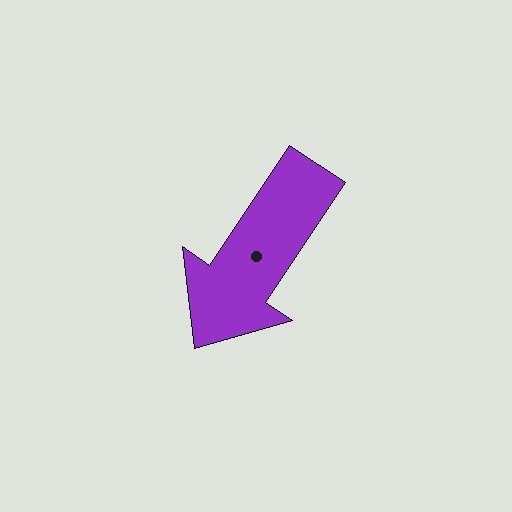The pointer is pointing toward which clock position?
Roughly 7 o'clock.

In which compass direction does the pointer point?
Southwest.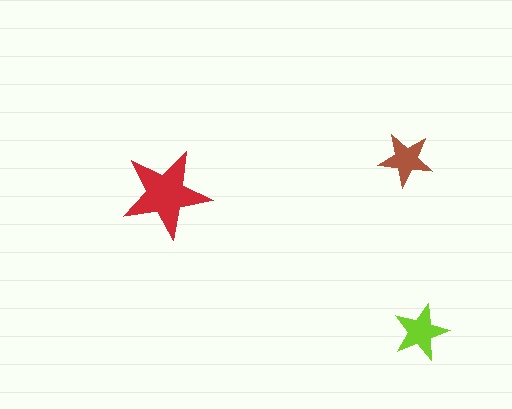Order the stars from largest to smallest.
the red one, the lime one, the brown one.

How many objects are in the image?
There are 3 objects in the image.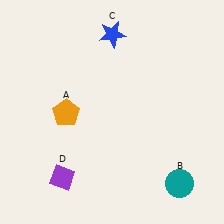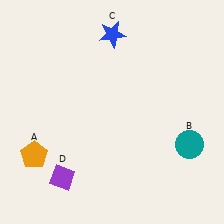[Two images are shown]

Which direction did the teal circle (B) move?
The teal circle (B) moved up.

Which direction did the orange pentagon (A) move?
The orange pentagon (A) moved down.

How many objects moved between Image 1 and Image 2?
2 objects moved between the two images.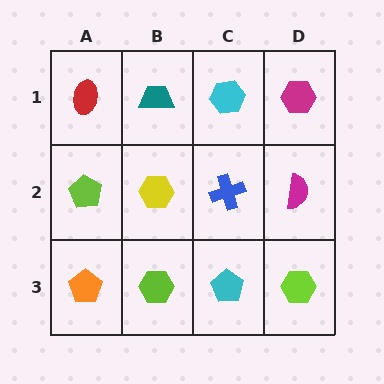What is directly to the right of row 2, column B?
A blue cross.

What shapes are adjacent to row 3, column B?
A yellow hexagon (row 2, column B), an orange pentagon (row 3, column A), a cyan pentagon (row 3, column C).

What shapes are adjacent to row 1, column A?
A lime pentagon (row 2, column A), a teal trapezoid (row 1, column B).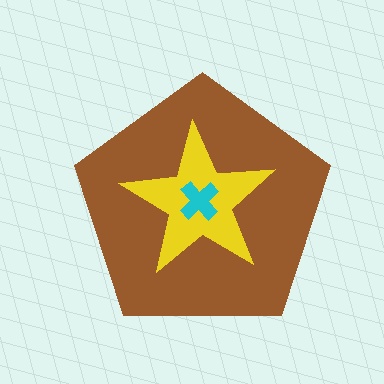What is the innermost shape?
The cyan cross.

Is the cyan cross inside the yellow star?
Yes.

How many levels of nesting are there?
3.